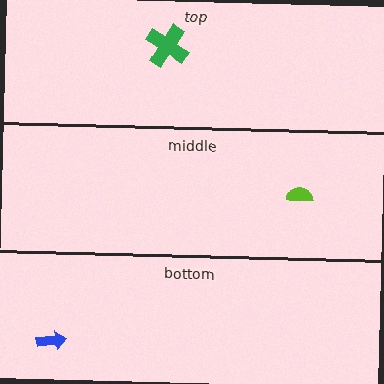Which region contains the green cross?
The top region.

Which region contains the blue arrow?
The bottom region.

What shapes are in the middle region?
The lime semicircle.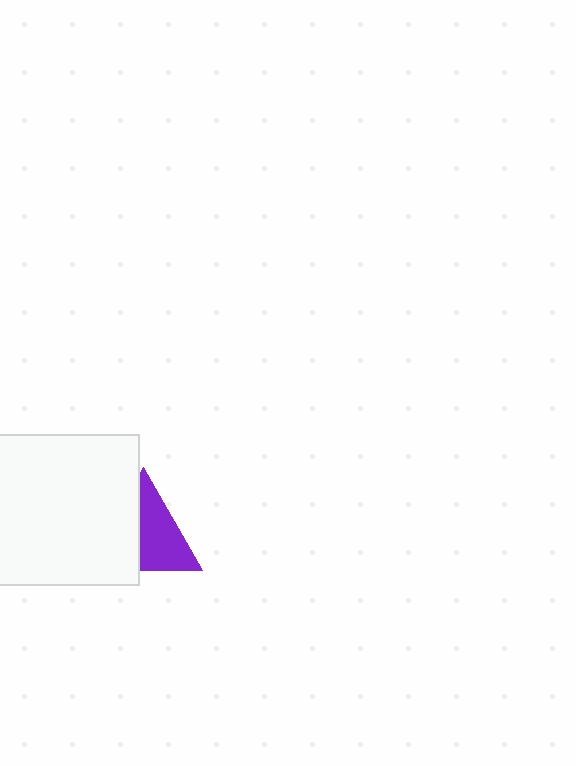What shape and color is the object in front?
The object in front is a white square.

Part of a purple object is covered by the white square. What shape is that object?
It is a triangle.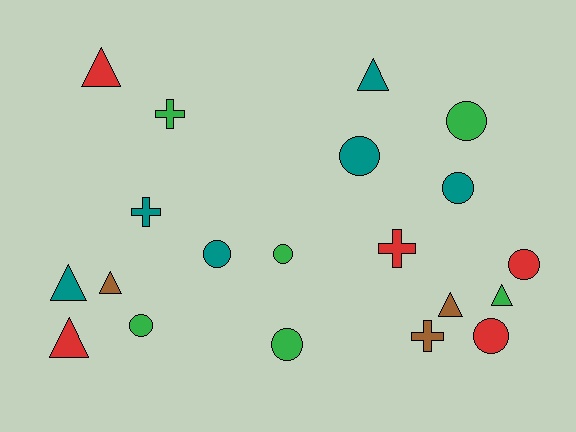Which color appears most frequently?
Teal, with 6 objects.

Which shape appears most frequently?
Circle, with 9 objects.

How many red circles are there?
There are 2 red circles.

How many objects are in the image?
There are 20 objects.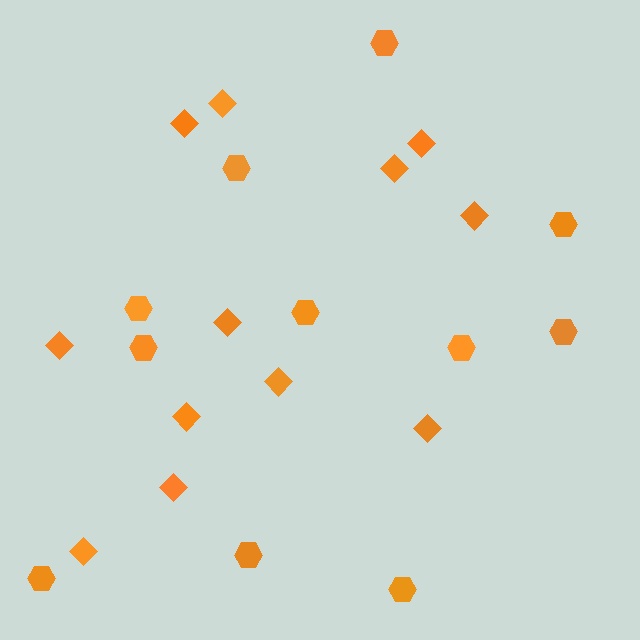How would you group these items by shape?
There are 2 groups: one group of diamonds (12) and one group of hexagons (11).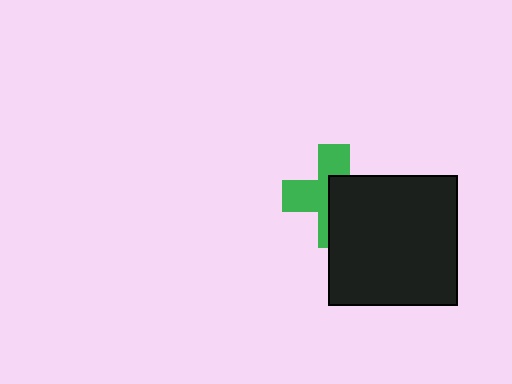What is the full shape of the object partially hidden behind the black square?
The partially hidden object is a green cross.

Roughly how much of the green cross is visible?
About half of it is visible (roughly 51%).